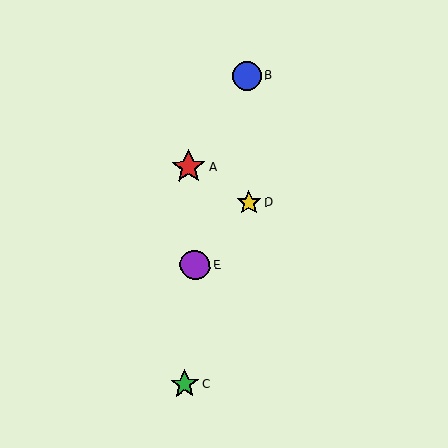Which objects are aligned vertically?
Objects B, D are aligned vertically.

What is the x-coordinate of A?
Object A is at x≈189.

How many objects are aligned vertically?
2 objects (B, D) are aligned vertically.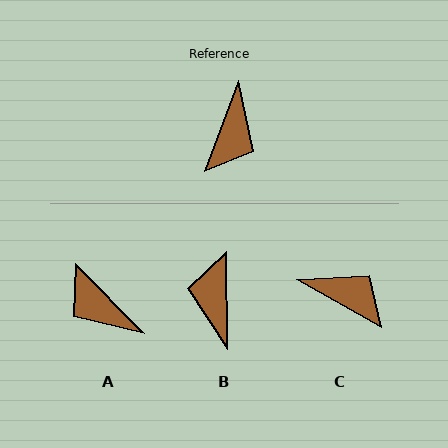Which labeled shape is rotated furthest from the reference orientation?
B, about 159 degrees away.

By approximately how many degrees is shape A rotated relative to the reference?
Approximately 115 degrees clockwise.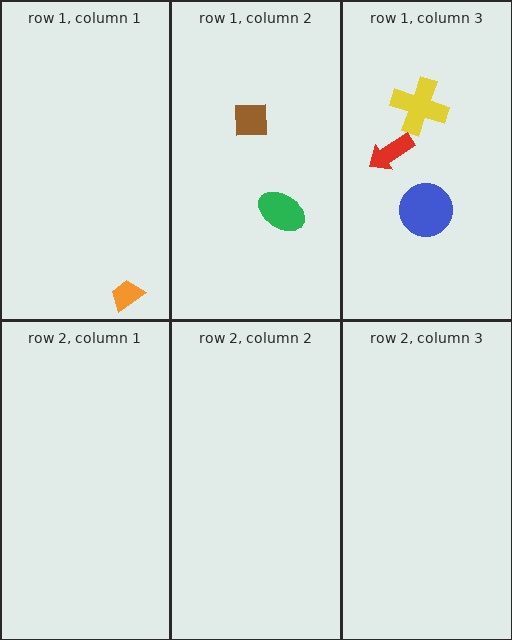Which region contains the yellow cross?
The row 1, column 3 region.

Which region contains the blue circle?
The row 1, column 3 region.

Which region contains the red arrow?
The row 1, column 3 region.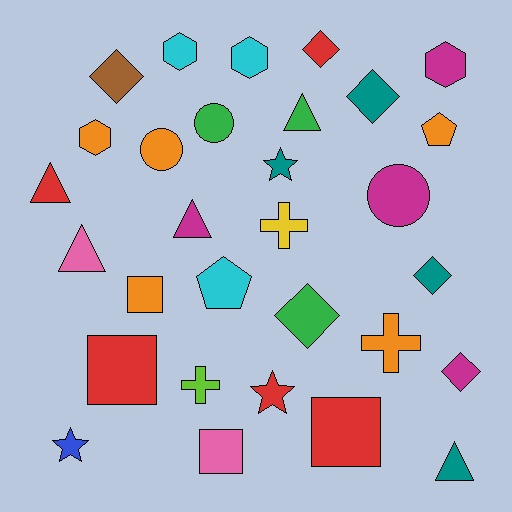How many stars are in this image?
There are 3 stars.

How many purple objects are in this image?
There are no purple objects.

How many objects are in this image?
There are 30 objects.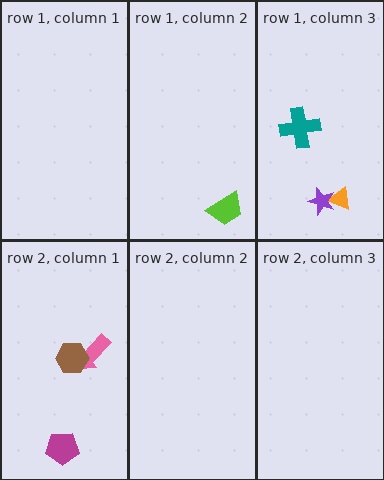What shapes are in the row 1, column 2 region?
The lime trapezoid.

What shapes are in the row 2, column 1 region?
The pink arrow, the brown hexagon, the magenta pentagon.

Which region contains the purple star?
The row 1, column 3 region.